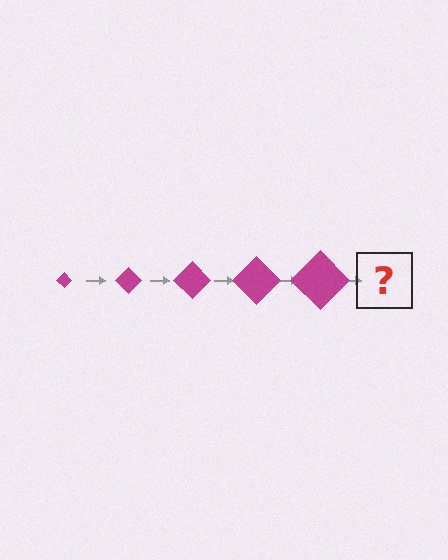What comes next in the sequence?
The next element should be a magenta diamond, larger than the previous one.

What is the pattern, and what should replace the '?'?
The pattern is that the diamond gets progressively larger each step. The '?' should be a magenta diamond, larger than the previous one.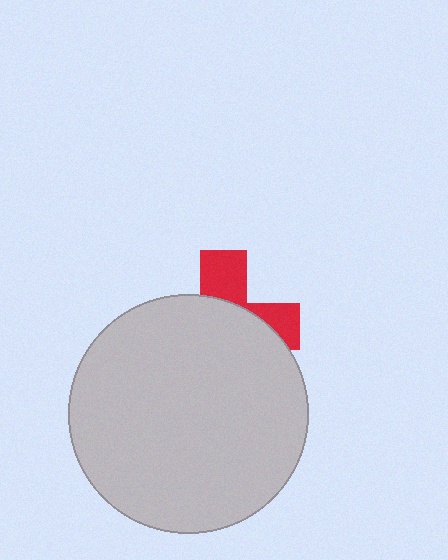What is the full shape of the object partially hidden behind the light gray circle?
The partially hidden object is a red cross.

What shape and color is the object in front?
The object in front is a light gray circle.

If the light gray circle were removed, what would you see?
You would see the complete red cross.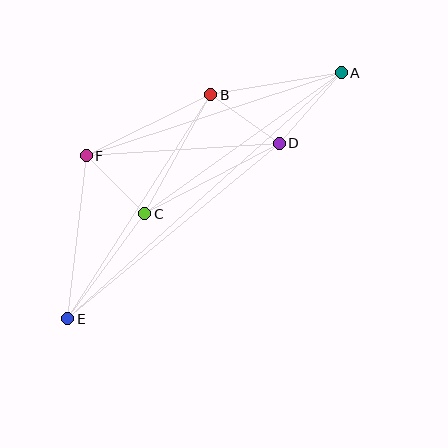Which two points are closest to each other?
Points C and F are closest to each other.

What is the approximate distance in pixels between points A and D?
The distance between A and D is approximately 94 pixels.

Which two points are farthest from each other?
Points A and E are farthest from each other.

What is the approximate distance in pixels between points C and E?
The distance between C and E is approximately 130 pixels.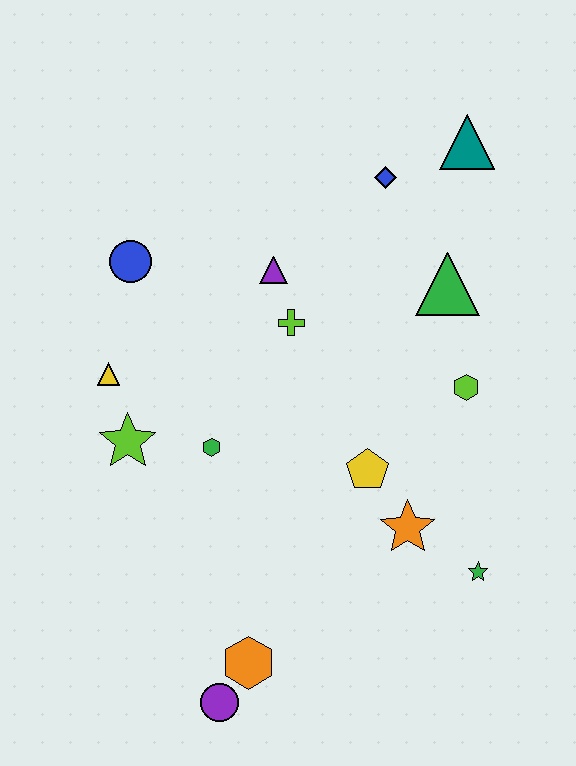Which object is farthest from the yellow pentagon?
The teal triangle is farthest from the yellow pentagon.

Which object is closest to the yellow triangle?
The lime star is closest to the yellow triangle.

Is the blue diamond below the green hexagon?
No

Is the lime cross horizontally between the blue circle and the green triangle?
Yes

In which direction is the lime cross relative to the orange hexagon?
The lime cross is above the orange hexagon.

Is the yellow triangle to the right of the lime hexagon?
No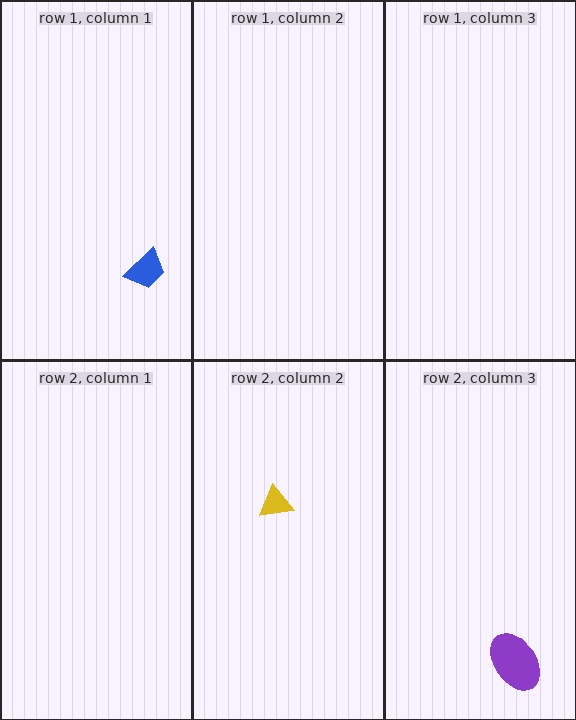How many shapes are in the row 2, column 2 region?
1.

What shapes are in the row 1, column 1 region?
The blue trapezoid.